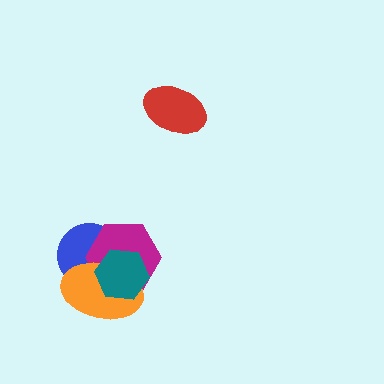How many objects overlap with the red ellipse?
0 objects overlap with the red ellipse.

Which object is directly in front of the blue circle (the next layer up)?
The magenta hexagon is directly in front of the blue circle.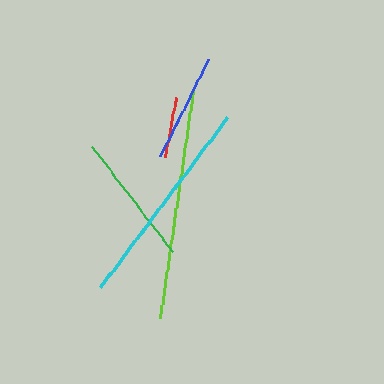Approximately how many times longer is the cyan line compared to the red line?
The cyan line is approximately 3.5 times the length of the red line.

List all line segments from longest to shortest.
From longest to shortest: lime, cyan, green, blue, red.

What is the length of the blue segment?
The blue segment is approximately 108 pixels long.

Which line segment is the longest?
The lime line is the longest at approximately 231 pixels.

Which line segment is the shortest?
The red line is the shortest at approximately 60 pixels.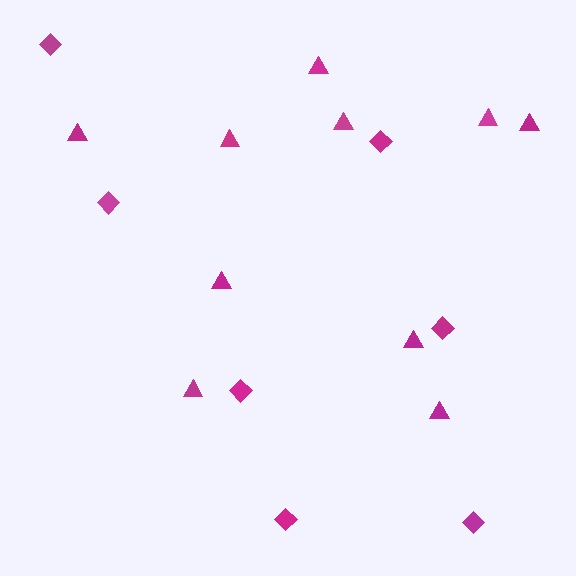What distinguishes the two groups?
There are 2 groups: one group of diamonds (7) and one group of triangles (10).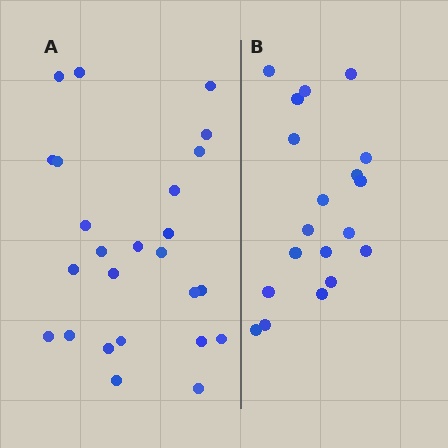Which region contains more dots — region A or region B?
Region A (the left region) has more dots.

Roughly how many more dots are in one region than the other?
Region A has about 6 more dots than region B.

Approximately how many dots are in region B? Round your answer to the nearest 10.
About 20 dots. (The exact count is 19, which rounds to 20.)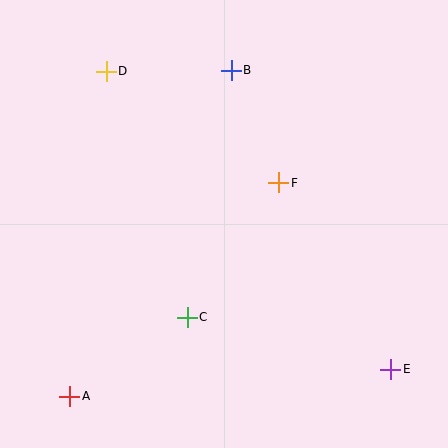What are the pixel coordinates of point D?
Point D is at (106, 71).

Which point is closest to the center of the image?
Point F at (279, 183) is closest to the center.